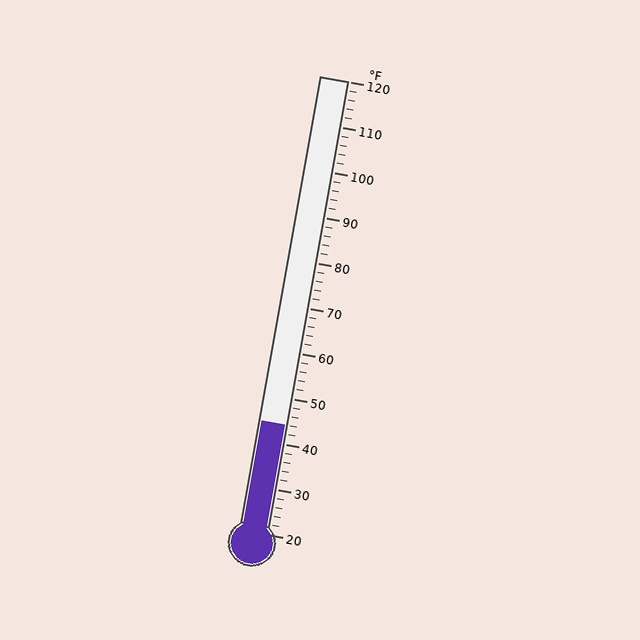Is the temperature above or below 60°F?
The temperature is below 60°F.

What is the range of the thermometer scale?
The thermometer scale ranges from 20°F to 120°F.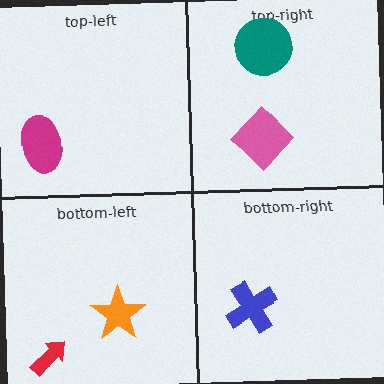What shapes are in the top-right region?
The pink diamond, the teal circle.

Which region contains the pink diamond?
The top-right region.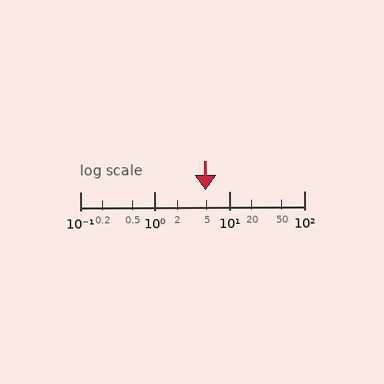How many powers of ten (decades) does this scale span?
The scale spans 3 decades, from 0.1 to 100.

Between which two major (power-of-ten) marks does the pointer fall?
The pointer is between 1 and 10.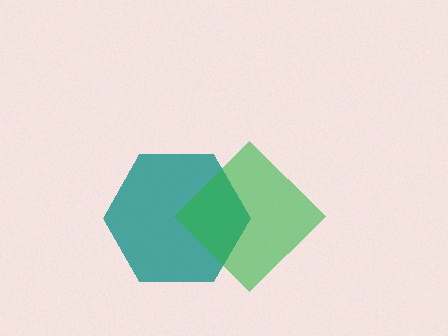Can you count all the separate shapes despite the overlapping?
Yes, there are 2 separate shapes.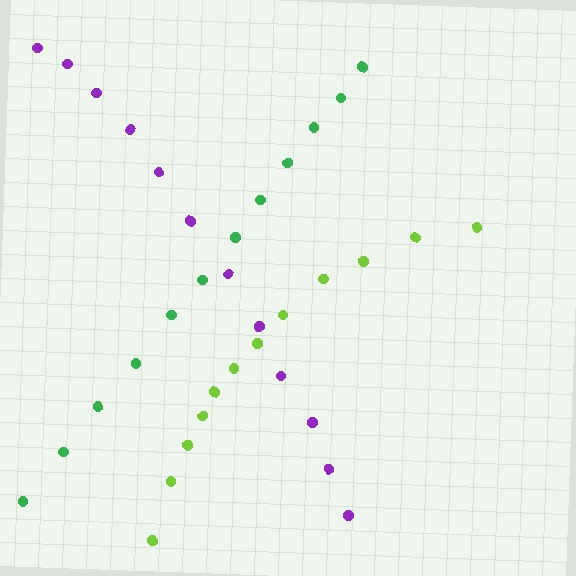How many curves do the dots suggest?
There are 3 distinct paths.